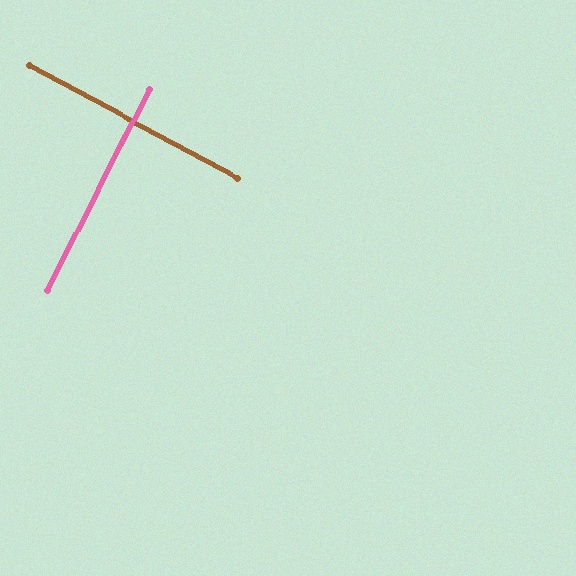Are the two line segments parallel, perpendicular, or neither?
Perpendicular — they meet at approximately 88°.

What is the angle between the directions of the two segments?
Approximately 88 degrees.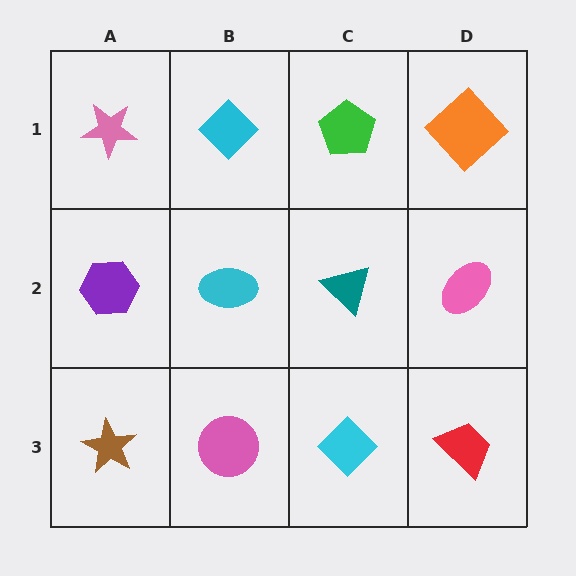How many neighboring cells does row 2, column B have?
4.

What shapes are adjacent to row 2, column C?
A green pentagon (row 1, column C), a cyan diamond (row 3, column C), a cyan ellipse (row 2, column B), a pink ellipse (row 2, column D).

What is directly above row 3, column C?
A teal triangle.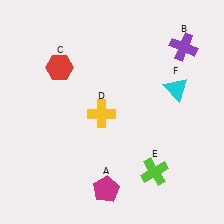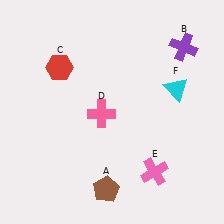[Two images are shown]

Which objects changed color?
A changed from magenta to brown. D changed from yellow to pink. E changed from lime to pink.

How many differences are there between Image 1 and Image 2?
There are 3 differences between the two images.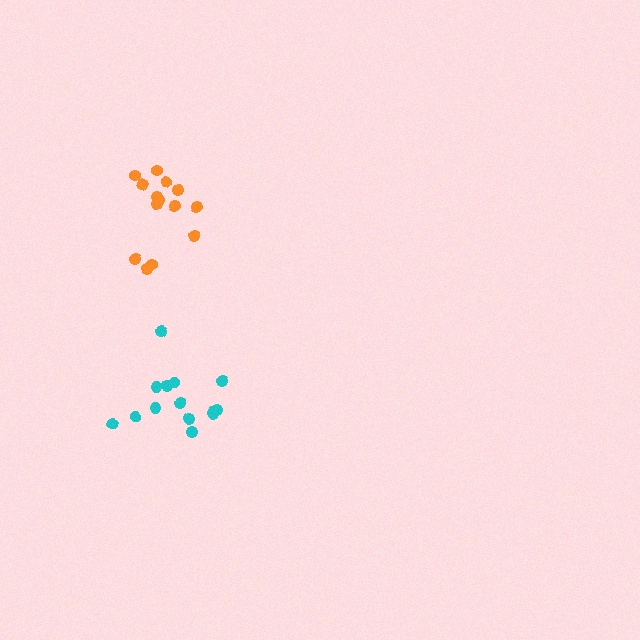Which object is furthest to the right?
The cyan cluster is rightmost.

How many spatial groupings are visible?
There are 2 spatial groupings.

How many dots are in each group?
Group 1: 14 dots, Group 2: 14 dots (28 total).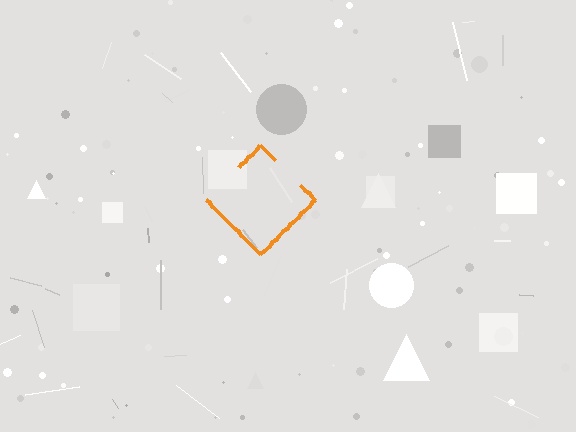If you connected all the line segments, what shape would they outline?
They would outline a diamond.